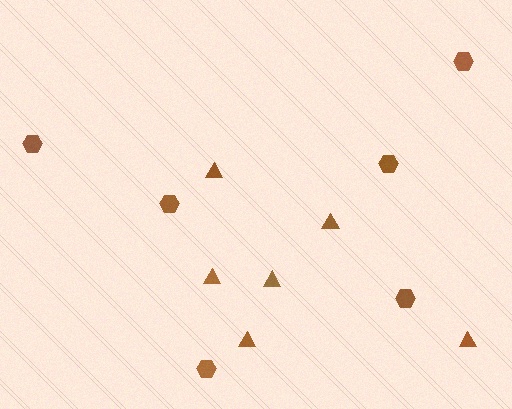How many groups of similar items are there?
There are 2 groups: one group of triangles (6) and one group of hexagons (6).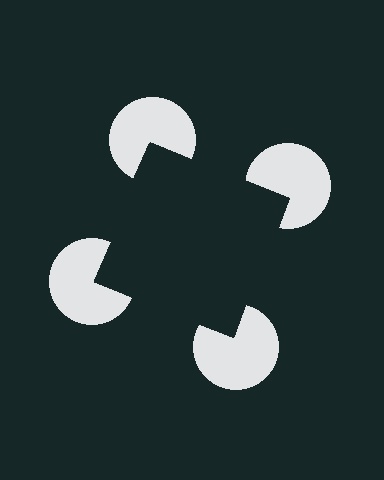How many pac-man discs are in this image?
There are 4 — one at each vertex of the illusory square.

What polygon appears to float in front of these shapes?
An illusory square — its edges are inferred from the aligned wedge cuts in the pac-man discs, not physically drawn.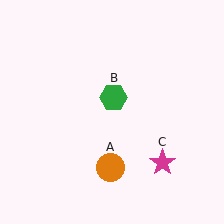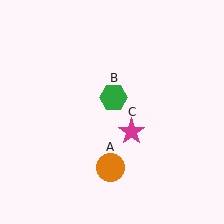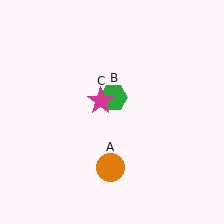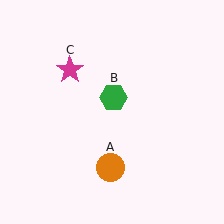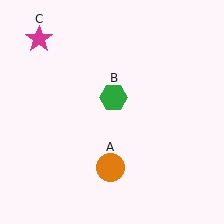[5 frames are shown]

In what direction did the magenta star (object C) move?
The magenta star (object C) moved up and to the left.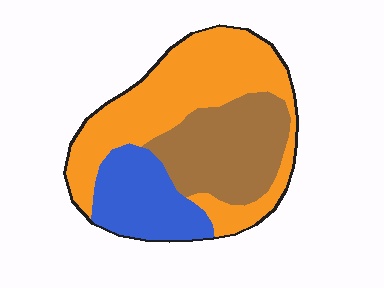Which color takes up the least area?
Blue, at roughly 20%.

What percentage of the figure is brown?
Brown covers around 30% of the figure.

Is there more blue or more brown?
Brown.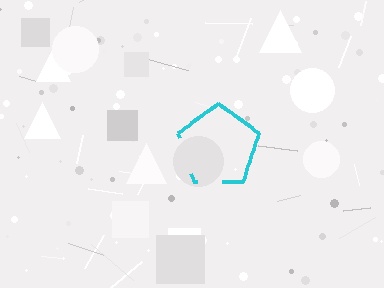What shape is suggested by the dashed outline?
The dashed outline suggests a pentagon.